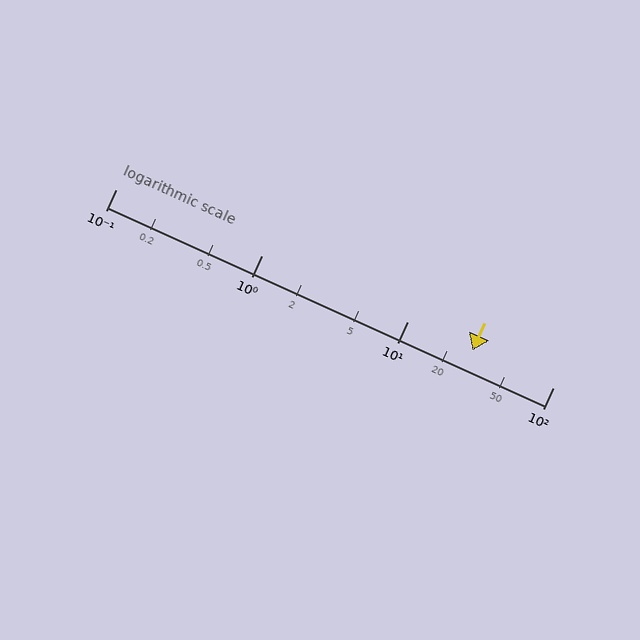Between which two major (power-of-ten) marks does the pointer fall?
The pointer is between 10 and 100.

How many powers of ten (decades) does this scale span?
The scale spans 3 decades, from 0.1 to 100.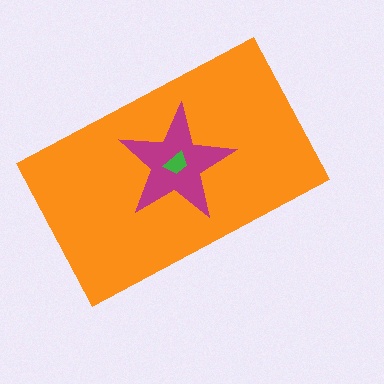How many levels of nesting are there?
3.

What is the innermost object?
The green trapezoid.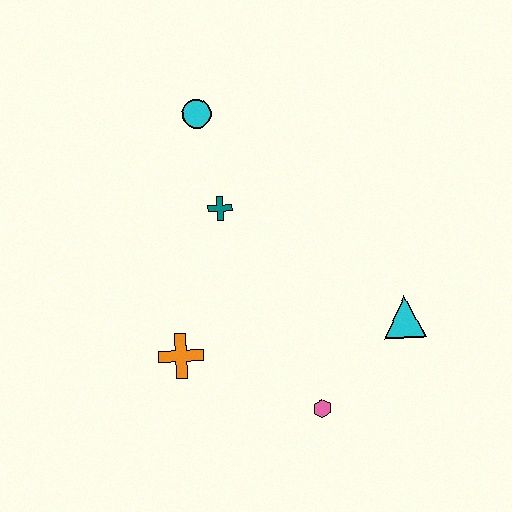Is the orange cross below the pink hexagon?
No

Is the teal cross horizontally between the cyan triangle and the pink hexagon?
No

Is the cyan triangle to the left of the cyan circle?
No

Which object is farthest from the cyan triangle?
The cyan circle is farthest from the cyan triangle.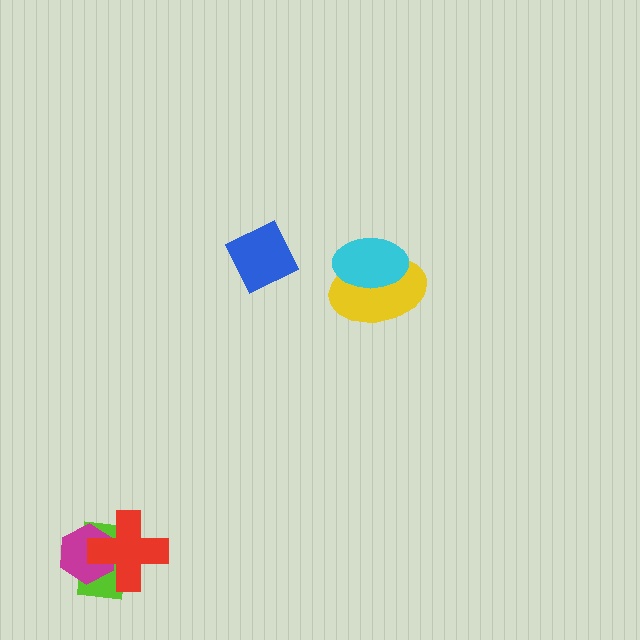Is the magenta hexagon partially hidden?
Yes, it is partially covered by another shape.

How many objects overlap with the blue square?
0 objects overlap with the blue square.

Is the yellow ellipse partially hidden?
Yes, it is partially covered by another shape.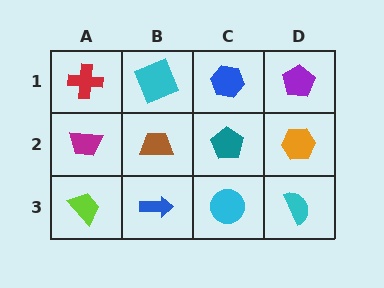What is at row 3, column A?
A lime trapezoid.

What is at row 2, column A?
A magenta trapezoid.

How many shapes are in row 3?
4 shapes.